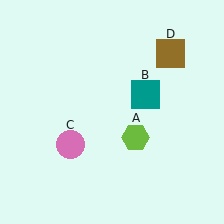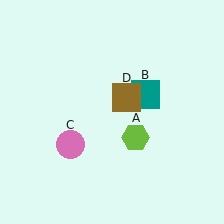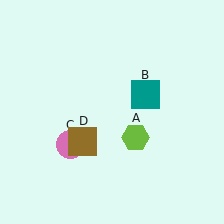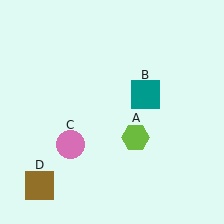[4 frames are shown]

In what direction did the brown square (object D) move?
The brown square (object D) moved down and to the left.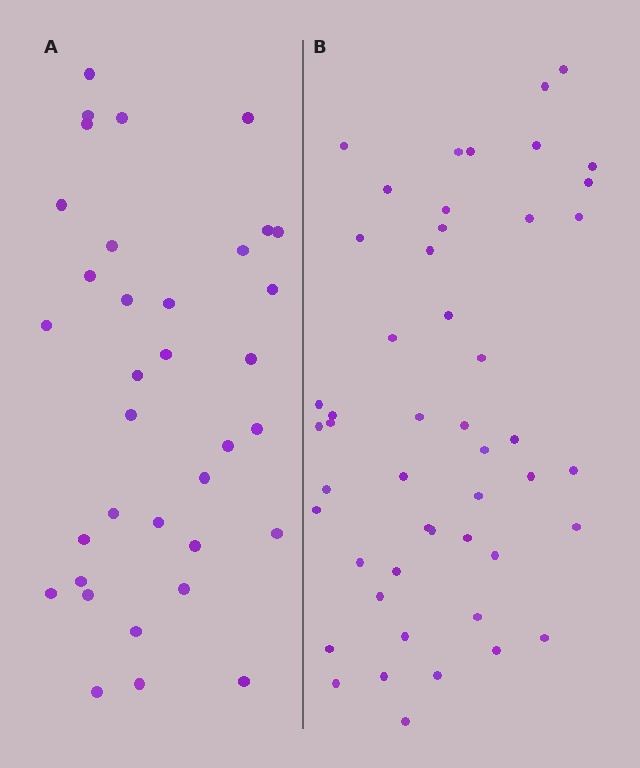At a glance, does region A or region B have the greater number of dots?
Region B (the right region) has more dots.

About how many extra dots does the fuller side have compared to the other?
Region B has approximately 15 more dots than region A.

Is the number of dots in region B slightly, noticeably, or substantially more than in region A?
Region B has noticeably more, but not dramatically so. The ratio is roughly 1.4 to 1.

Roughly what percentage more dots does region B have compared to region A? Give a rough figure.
About 40% more.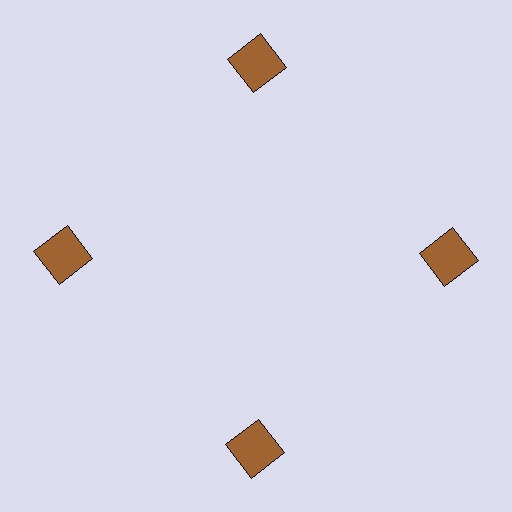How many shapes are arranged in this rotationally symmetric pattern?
There are 4 shapes, arranged in 4 groups of 1.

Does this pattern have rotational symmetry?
Yes, this pattern has 4-fold rotational symmetry. It looks the same after rotating 90 degrees around the center.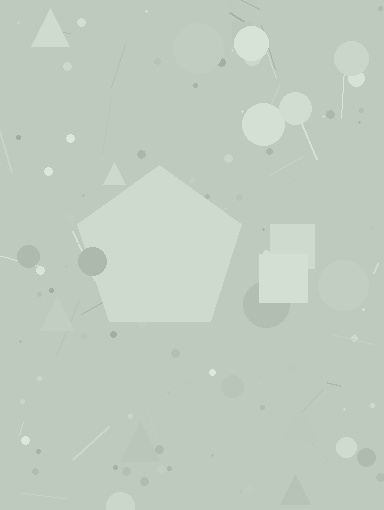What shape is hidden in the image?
A pentagon is hidden in the image.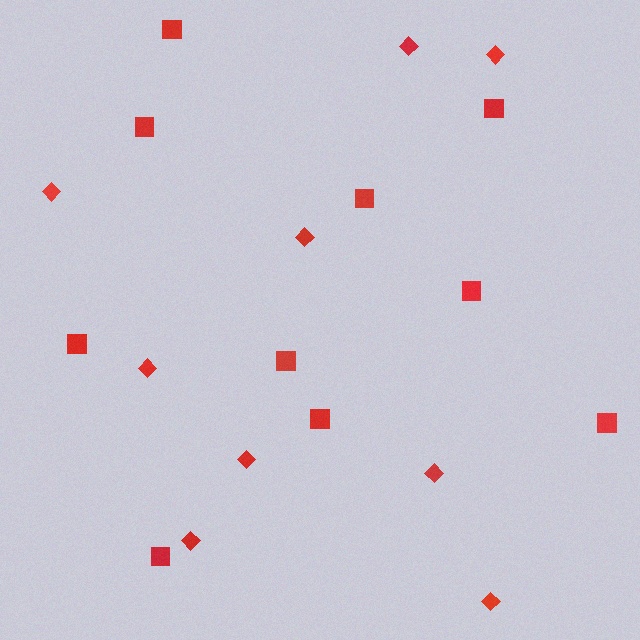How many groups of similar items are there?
There are 2 groups: one group of squares (10) and one group of diamonds (9).